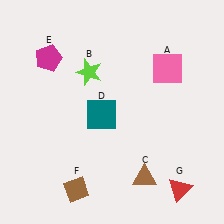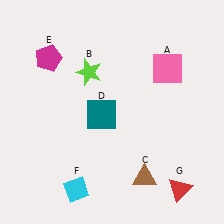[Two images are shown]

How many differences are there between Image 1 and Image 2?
There is 1 difference between the two images.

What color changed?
The diamond (F) changed from brown in Image 1 to cyan in Image 2.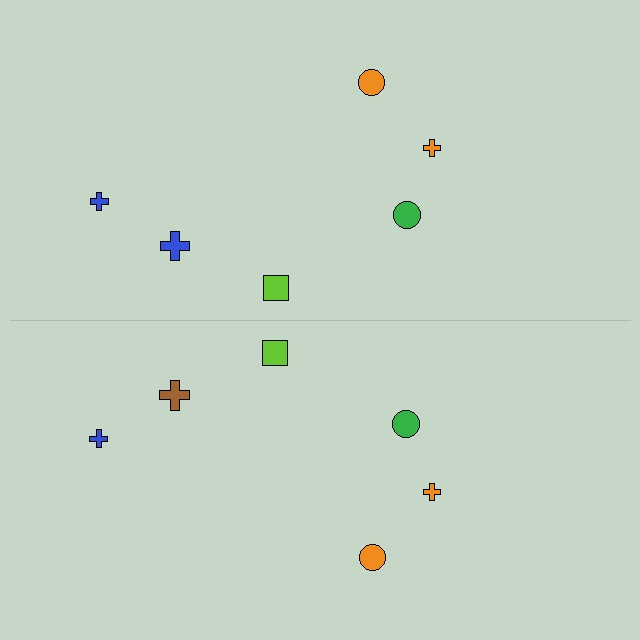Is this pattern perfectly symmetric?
No, the pattern is not perfectly symmetric. The brown cross on the bottom side breaks the symmetry — its mirror counterpart is blue.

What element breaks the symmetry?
The brown cross on the bottom side breaks the symmetry — its mirror counterpart is blue.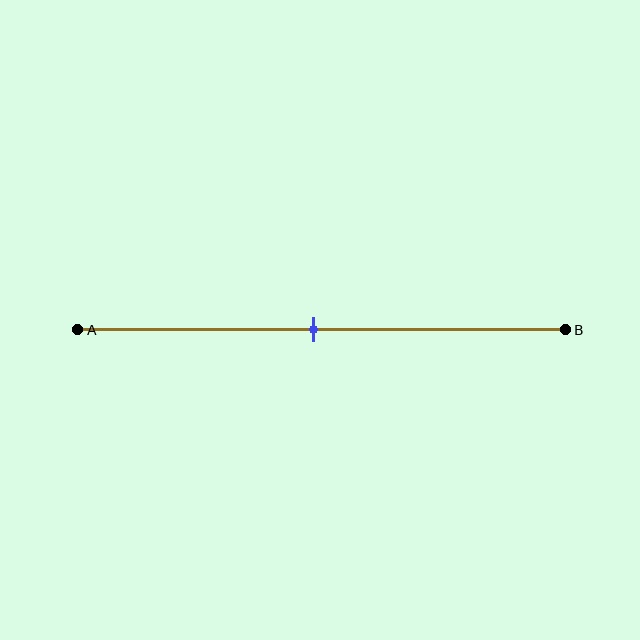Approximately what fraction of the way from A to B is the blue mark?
The blue mark is approximately 50% of the way from A to B.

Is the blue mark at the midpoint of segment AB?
Yes, the mark is approximately at the midpoint.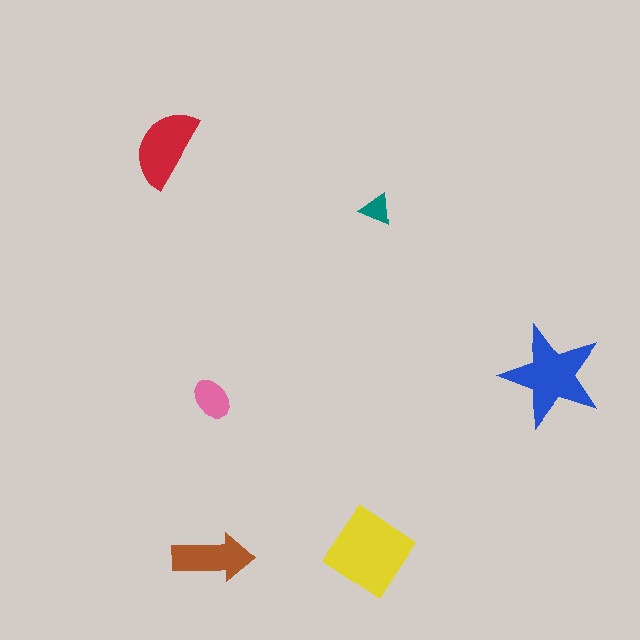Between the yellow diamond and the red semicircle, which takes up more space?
The yellow diamond.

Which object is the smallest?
The teal triangle.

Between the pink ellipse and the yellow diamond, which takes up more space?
The yellow diamond.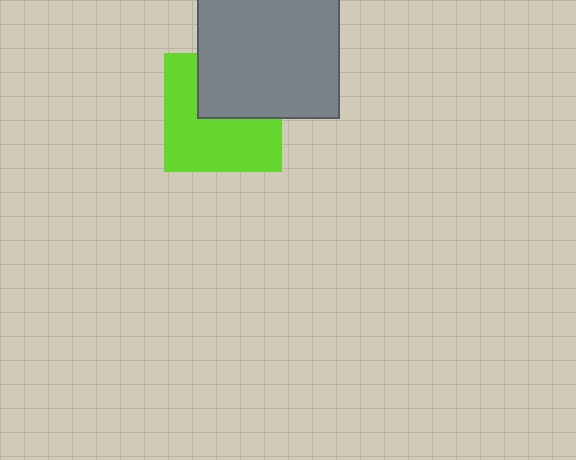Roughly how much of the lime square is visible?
About half of it is visible (roughly 60%).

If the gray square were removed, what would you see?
You would see the complete lime square.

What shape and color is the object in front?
The object in front is a gray square.